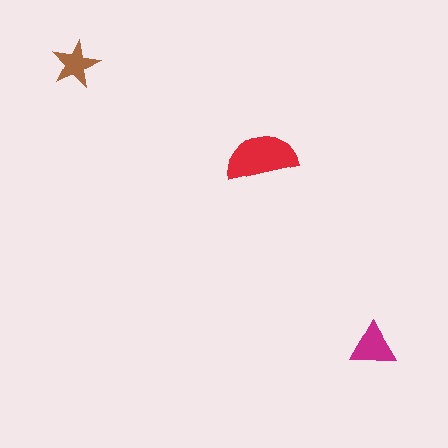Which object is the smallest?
The brown star.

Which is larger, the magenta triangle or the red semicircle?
The red semicircle.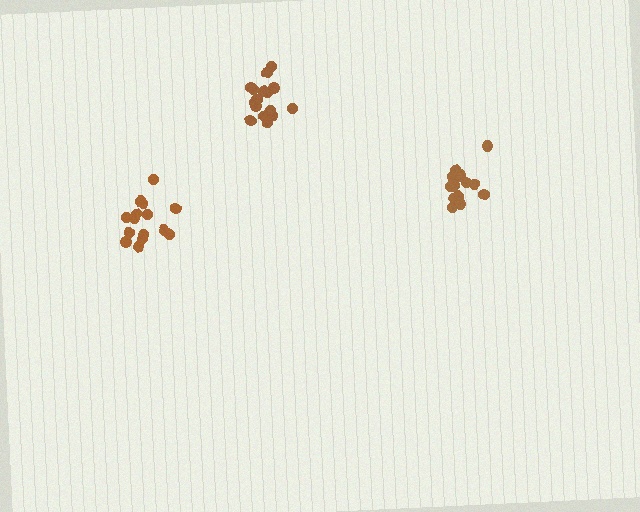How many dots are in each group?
Group 1: 17 dots, Group 2: 15 dots, Group 3: 17 dots (49 total).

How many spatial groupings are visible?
There are 3 spatial groupings.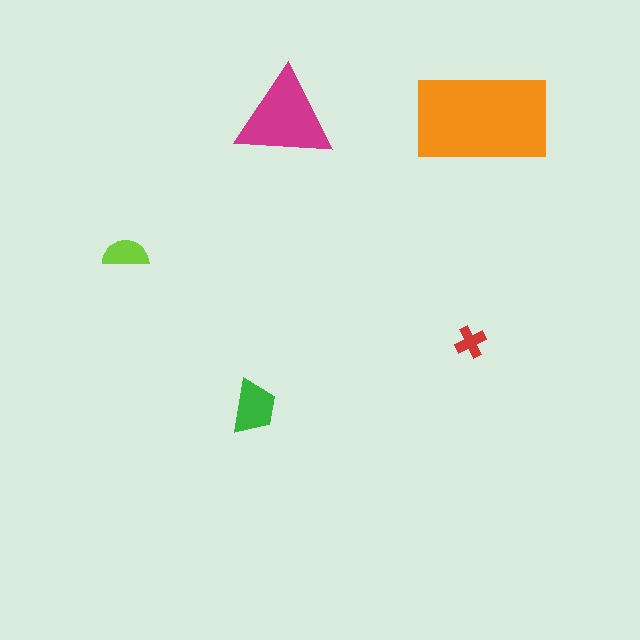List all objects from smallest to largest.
The red cross, the lime semicircle, the green trapezoid, the magenta triangle, the orange rectangle.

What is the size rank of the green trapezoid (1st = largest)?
3rd.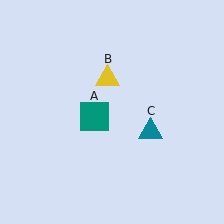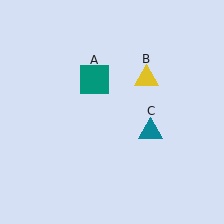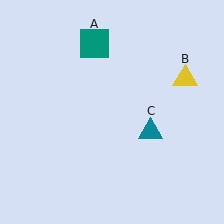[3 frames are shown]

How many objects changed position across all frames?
2 objects changed position: teal square (object A), yellow triangle (object B).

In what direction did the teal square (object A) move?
The teal square (object A) moved up.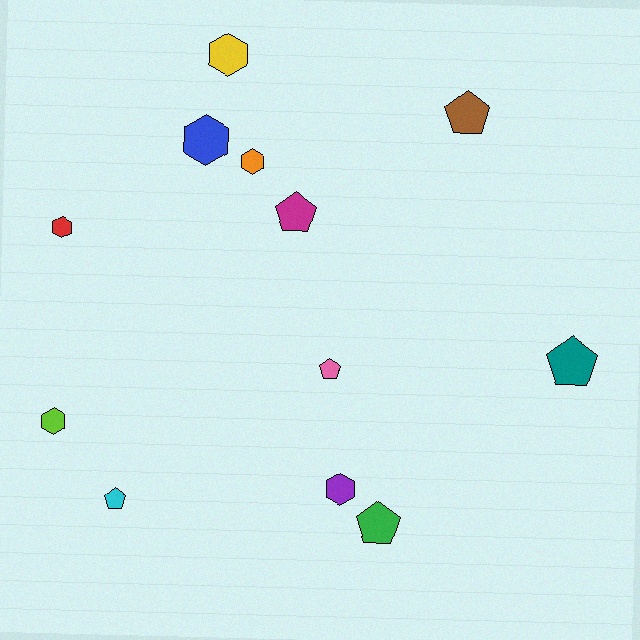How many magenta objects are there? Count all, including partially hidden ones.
There is 1 magenta object.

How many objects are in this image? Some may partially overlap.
There are 12 objects.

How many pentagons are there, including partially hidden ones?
There are 6 pentagons.